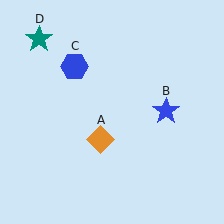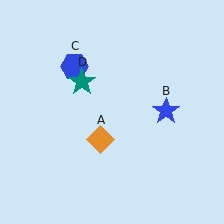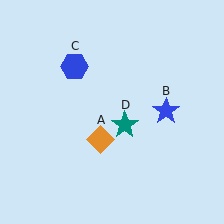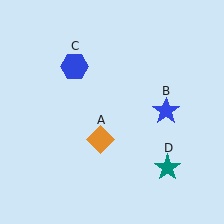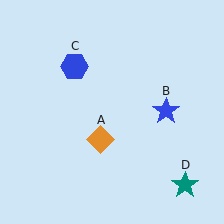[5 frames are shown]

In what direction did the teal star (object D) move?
The teal star (object D) moved down and to the right.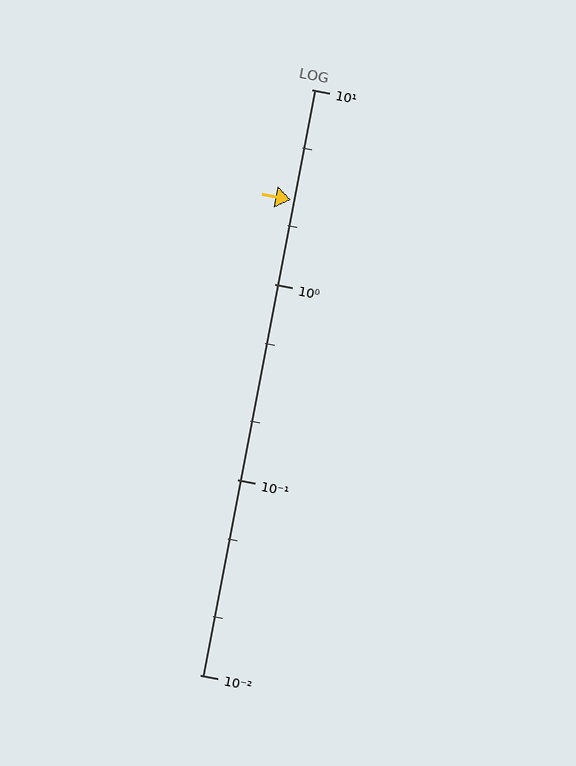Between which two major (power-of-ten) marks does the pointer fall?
The pointer is between 1 and 10.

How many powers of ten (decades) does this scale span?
The scale spans 3 decades, from 0.01 to 10.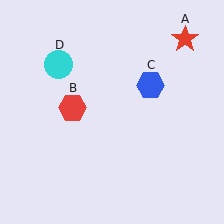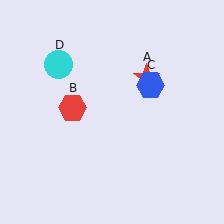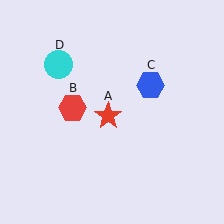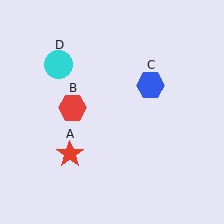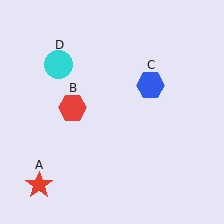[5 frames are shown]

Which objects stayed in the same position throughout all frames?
Red hexagon (object B) and blue hexagon (object C) and cyan circle (object D) remained stationary.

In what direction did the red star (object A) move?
The red star (object A) moved down and to the left.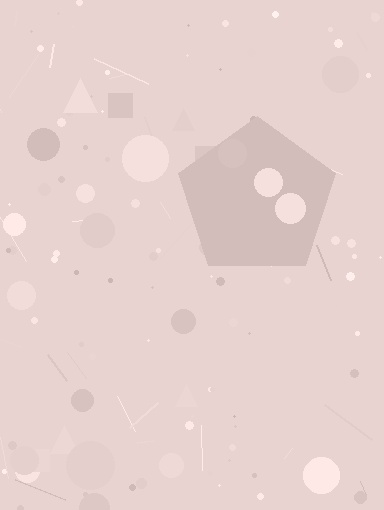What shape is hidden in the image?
A pentagon is hidden in the image.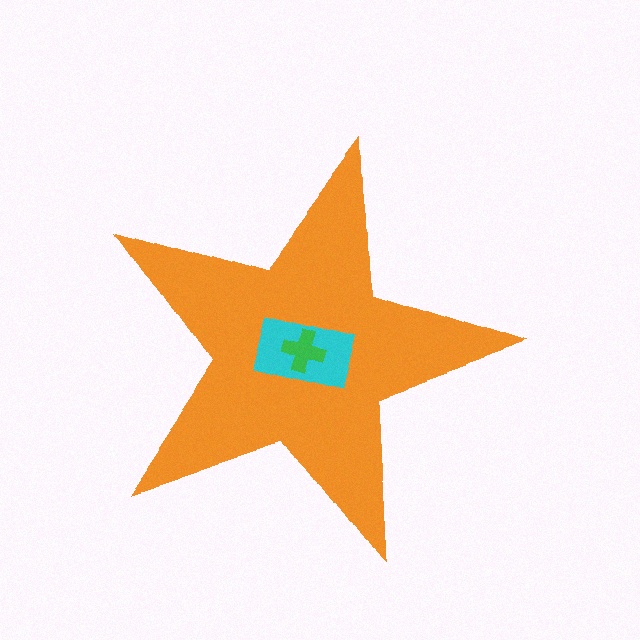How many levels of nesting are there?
3.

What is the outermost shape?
The orange star.